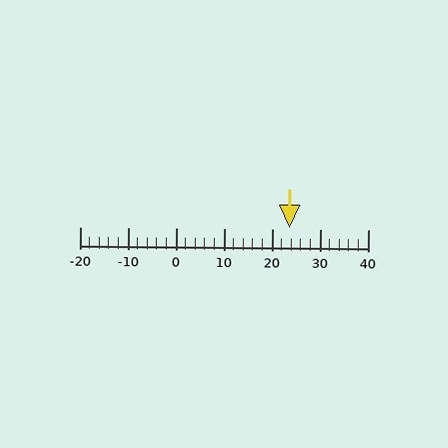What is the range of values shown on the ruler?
The ruler shows values from -20 to 40.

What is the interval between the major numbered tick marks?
The major tick marks are spaced 10 units apart.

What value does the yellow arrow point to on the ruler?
The yellow arrow points to approximately 24.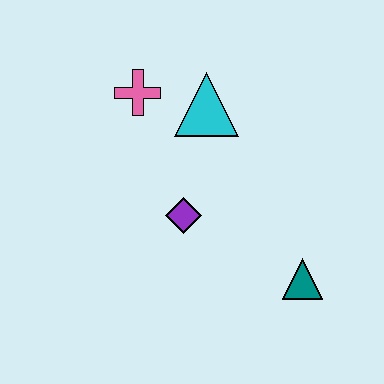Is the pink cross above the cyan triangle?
Yes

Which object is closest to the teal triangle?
The purple diamond is closest to the teal triangle.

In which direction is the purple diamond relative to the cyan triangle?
The purple diamond is below the cyan triangle.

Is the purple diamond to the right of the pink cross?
Yes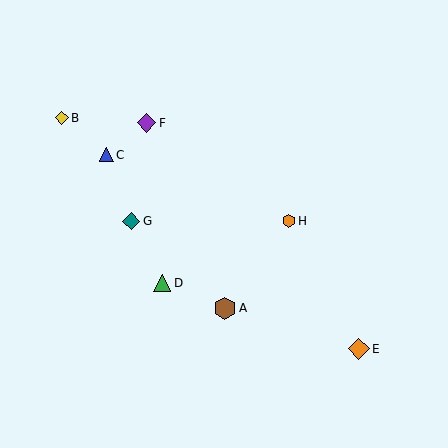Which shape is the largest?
The brown hexagon (labeled A) is the largest.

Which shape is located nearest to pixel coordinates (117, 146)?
The blue triangle (labeled C) at (106, 155) is nearest to that location.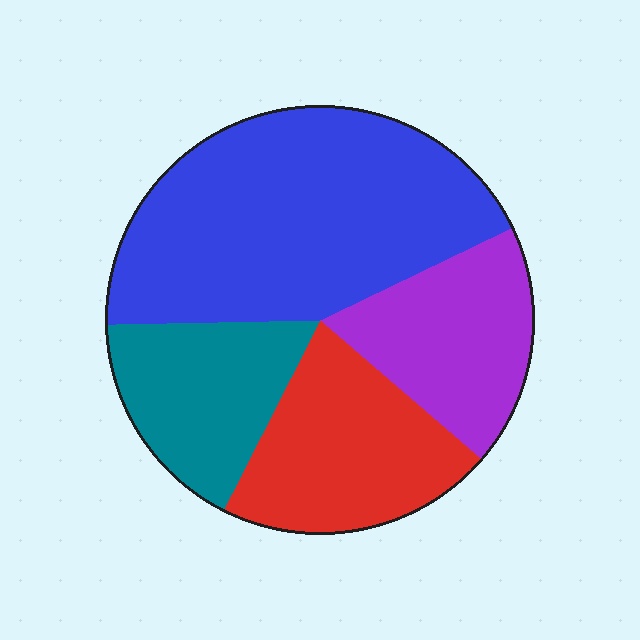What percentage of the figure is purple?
Purple takes up about one fifth (1/5) of the figure.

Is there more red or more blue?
Blue.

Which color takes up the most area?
Blue, at roughly 45%.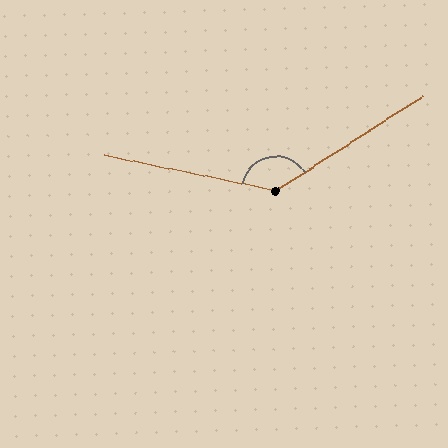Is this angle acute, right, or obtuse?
It is obtuse.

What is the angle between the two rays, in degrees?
Approximately 136 degrees.